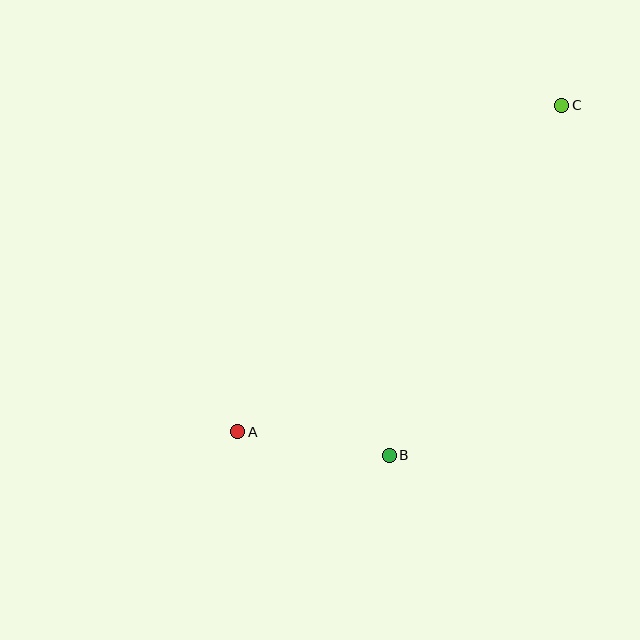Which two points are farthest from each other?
Points A and C are farthest from each other.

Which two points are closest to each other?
Points A and B are closest to each other.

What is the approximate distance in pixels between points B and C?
The distance between B and C is approximately 390 pixels.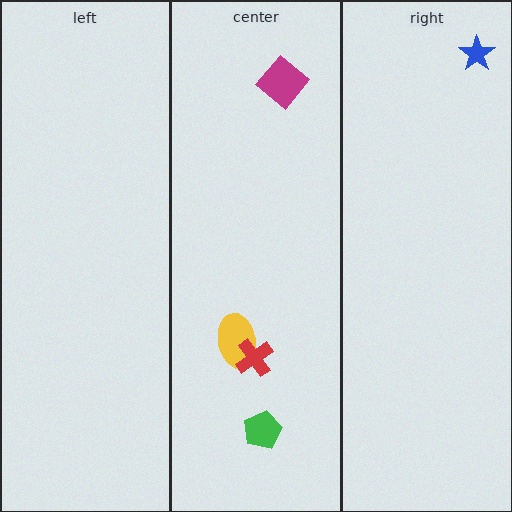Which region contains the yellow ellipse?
The center region.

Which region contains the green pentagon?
The center region.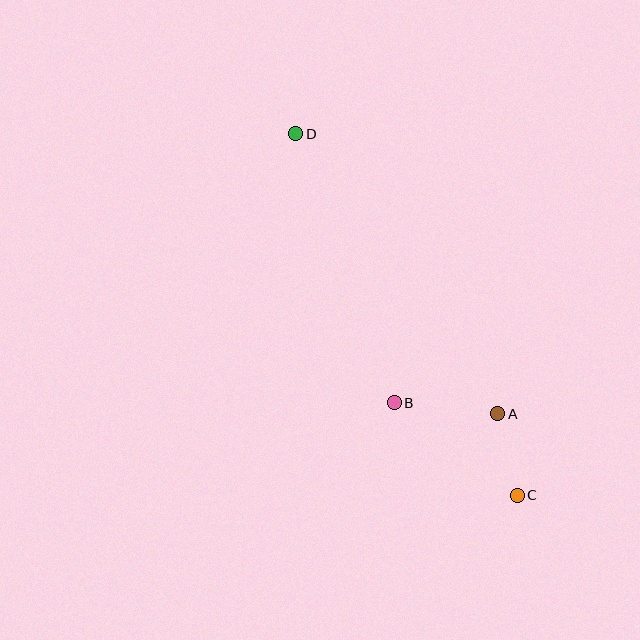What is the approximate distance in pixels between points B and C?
The distance between B and C is approximately 154 pixels.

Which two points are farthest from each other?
Points C and D are farthest from each other.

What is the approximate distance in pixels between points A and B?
The distance between A and B is approximately 104 pixels.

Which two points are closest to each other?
Points A and C are closest to each other.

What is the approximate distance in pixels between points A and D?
The distance between A and D is approximately 345 pixels.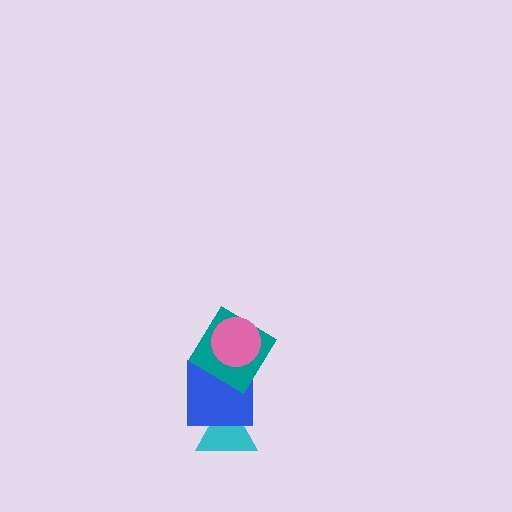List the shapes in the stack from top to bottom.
From top to bottom: the pink circle, the teal diamond, the blue square, the cyan triangle.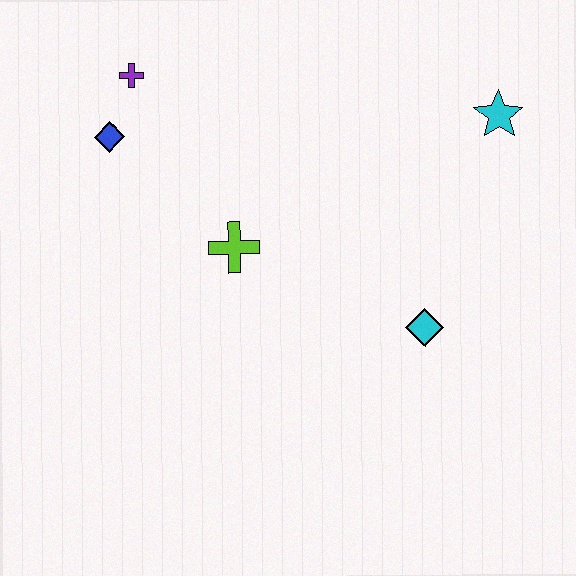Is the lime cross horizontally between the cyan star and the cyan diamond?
No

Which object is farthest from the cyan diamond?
The purple cross is farthest from the cyan diamond.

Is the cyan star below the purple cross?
Yes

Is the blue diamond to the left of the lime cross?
Yes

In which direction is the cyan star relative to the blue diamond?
The cyan star is to the right of the blue diamond.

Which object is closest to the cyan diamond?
The lime cross is closest to the cyan diamond.